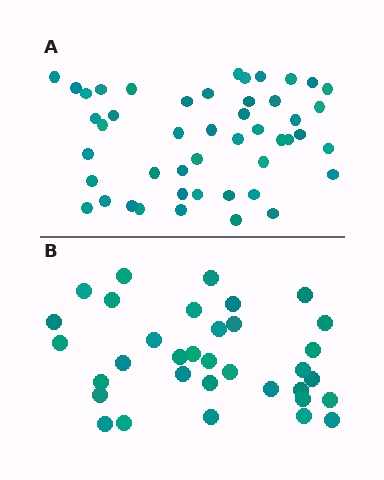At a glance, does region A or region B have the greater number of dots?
Region A (the top region) has more dots.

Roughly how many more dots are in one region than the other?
Region A has approximately 15 more dots than region B.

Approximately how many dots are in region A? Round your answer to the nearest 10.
About 50 dots. (The exact count is 47, which rounds to 50.)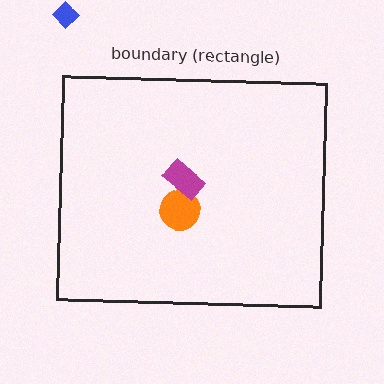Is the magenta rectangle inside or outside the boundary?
Inside.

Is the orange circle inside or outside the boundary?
Inside.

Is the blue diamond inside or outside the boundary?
Outside.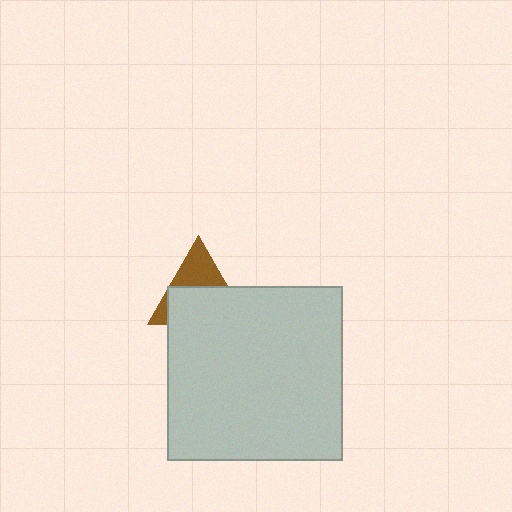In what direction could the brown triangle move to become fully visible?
The brown triangle could move up. That would shift it out from behind the light gray square entirely.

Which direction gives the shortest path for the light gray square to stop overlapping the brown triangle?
Moving down gives the shortest separation.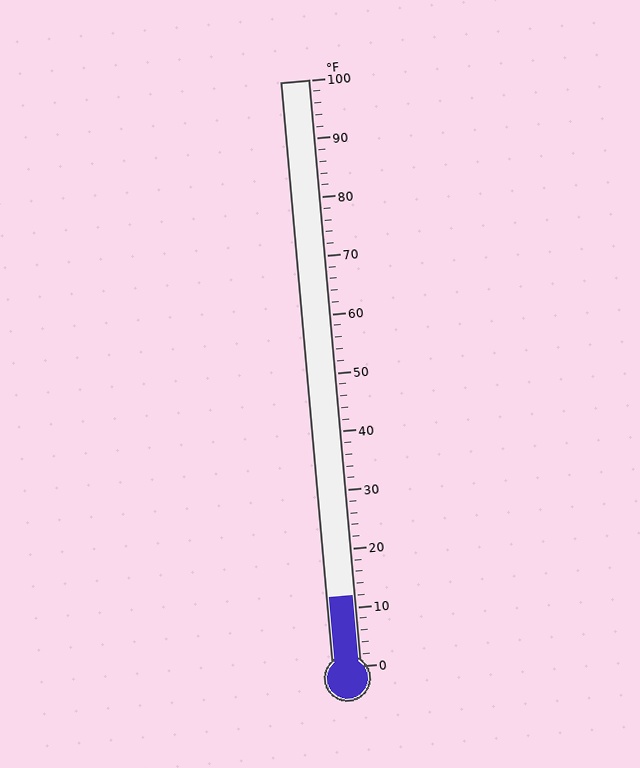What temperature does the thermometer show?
The thermometer shows approximately 12°F.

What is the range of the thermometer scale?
The thermometer scale ranges from 0°F to 100°F.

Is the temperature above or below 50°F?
The temperature is below 50°F.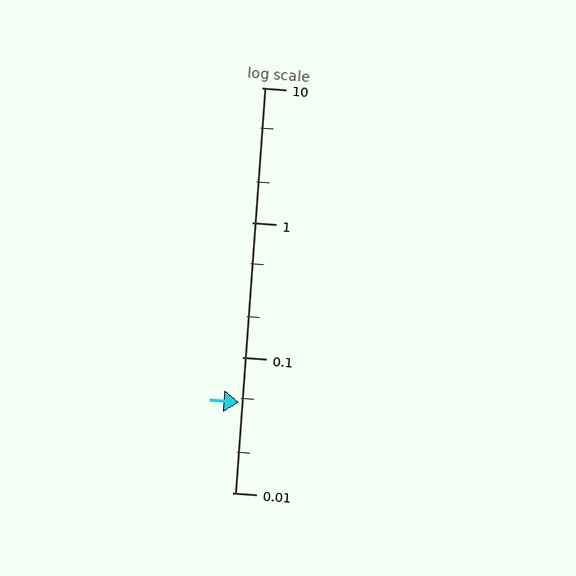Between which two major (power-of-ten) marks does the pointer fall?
The pointer is between 0.01 and 0.1.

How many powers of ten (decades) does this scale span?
The scale spans 3 decades, from 0.01 to 10.